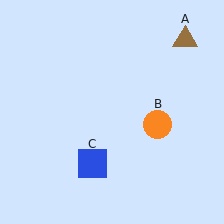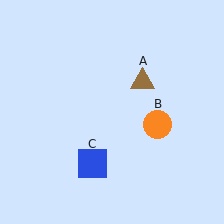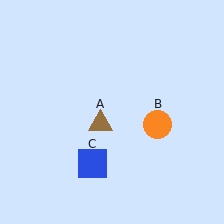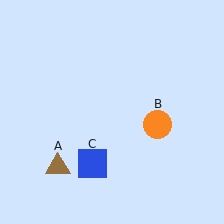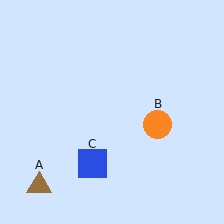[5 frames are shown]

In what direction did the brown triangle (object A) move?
The brown triangle (object A) moved down and to the left.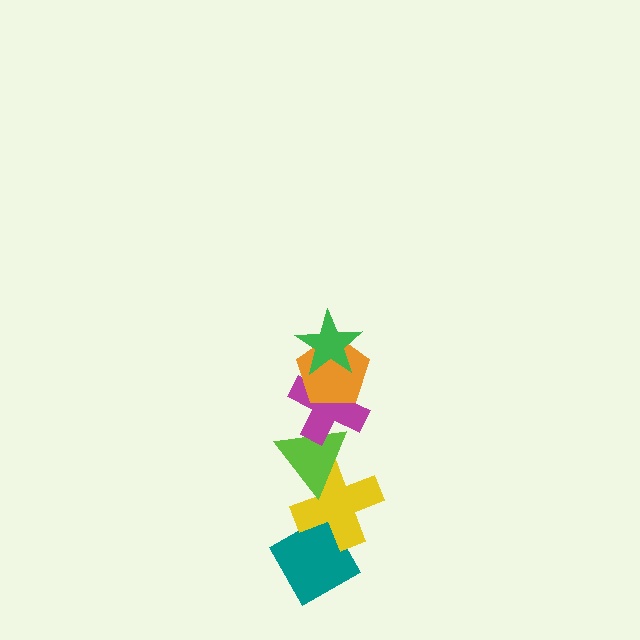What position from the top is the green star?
The green star is 1st from the top.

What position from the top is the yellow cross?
The yellow cross is 5th from the top.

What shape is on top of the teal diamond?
The yellow cross is on top of the teal diamond.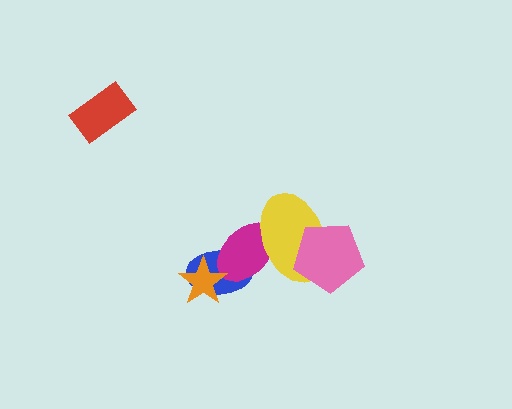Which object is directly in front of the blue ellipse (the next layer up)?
The magenta ellipse is directly in front of the blue ellipse.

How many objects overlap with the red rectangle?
0 objects overlap with the red rectangle.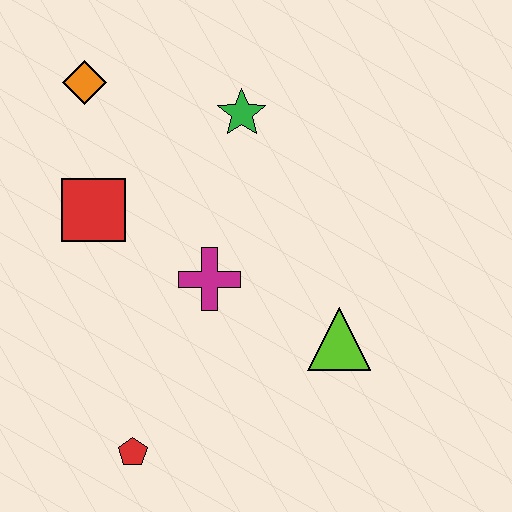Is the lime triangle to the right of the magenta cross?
Yes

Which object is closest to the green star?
The orange diamond is closest to the green star.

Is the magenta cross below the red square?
Yes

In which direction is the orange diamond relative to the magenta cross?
The orange diamond is above the magenta cross.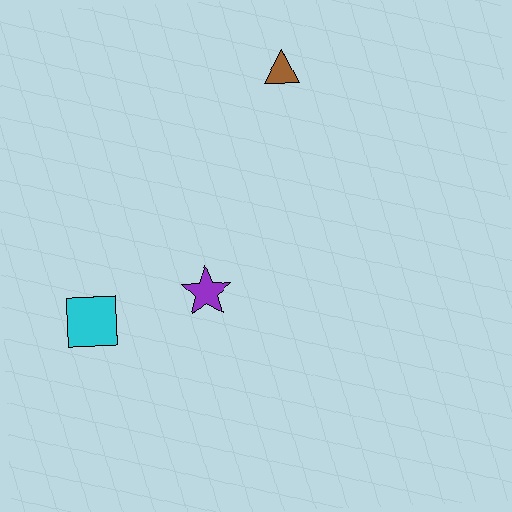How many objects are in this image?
There are 3 objects.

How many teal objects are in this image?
There are no teal objects.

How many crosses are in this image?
There are no crosses.